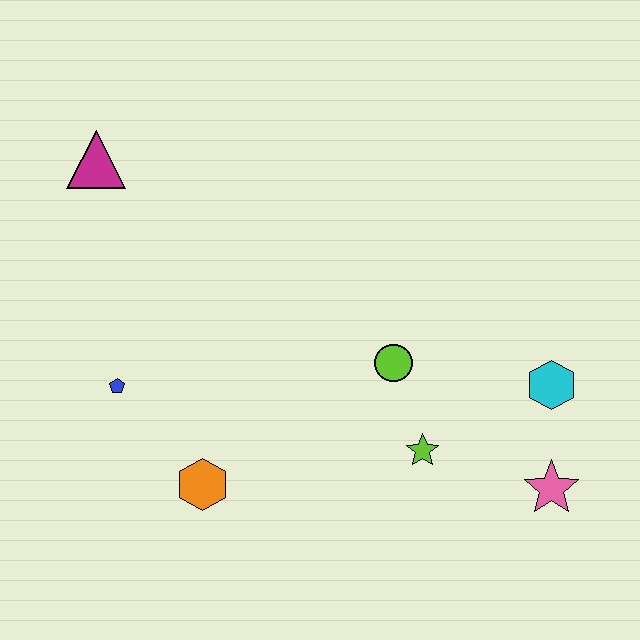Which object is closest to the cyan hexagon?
The pink star is closest to the cyan hexagon.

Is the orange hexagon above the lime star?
No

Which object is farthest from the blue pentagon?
The pink star is farthest from the blue pentagon.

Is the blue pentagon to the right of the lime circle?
No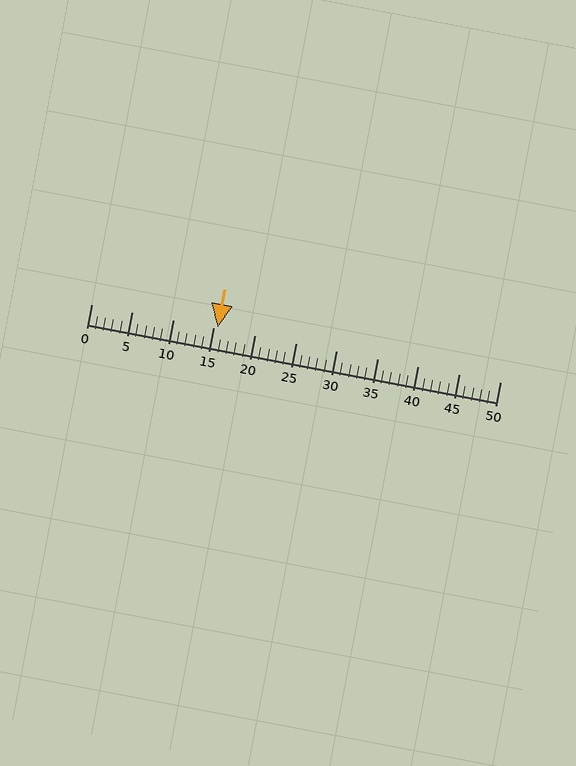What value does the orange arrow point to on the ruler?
The orange arrow points to approximately 16.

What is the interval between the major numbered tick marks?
The major tick marks are spaced 5 units apart.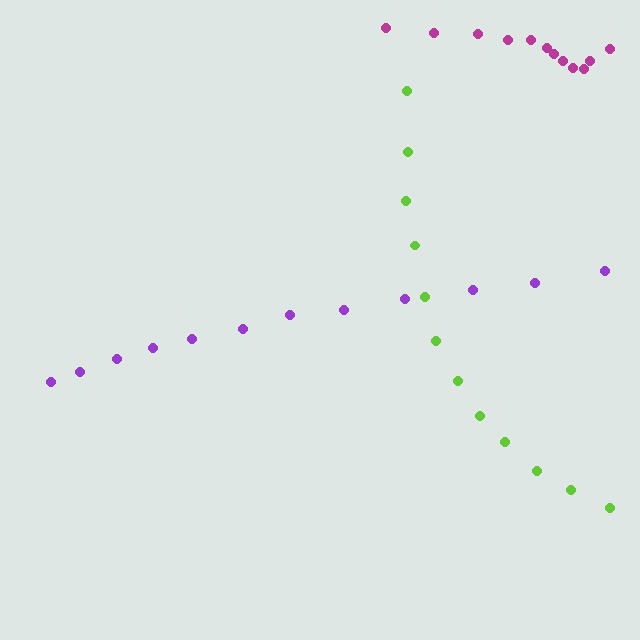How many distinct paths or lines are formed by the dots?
There are 3 distinct paths.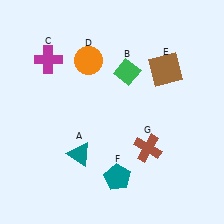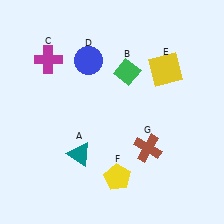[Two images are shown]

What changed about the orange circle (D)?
In Image 1, D is orange. In Image 2, it changed to blue.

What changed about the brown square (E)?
In Image 1, E is brown. In Image 2, it changed to yellow.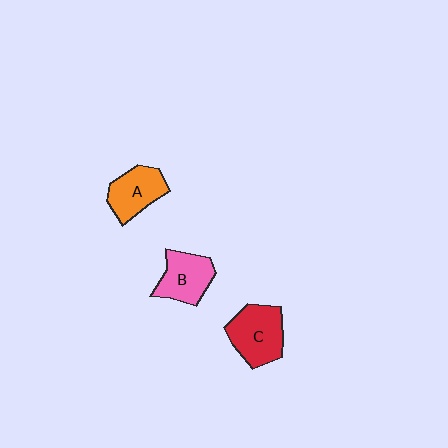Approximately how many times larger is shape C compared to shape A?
Approximately 1.2 times.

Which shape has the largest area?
Shape C (red).